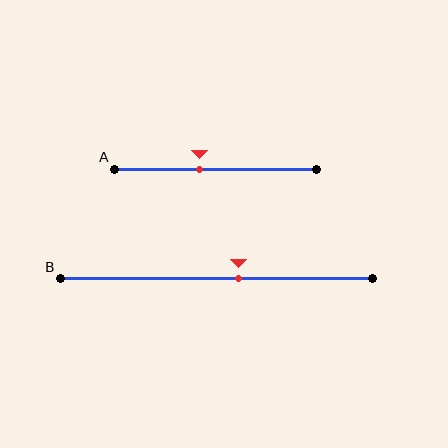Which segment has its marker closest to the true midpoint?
Segment B has its marker closest to the true midpoint.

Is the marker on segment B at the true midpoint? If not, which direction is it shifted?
No, the marker on segment B is shifted to the right by about 7% of the segment length.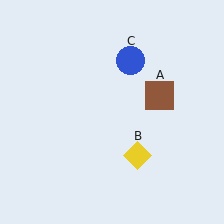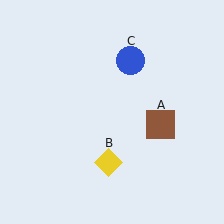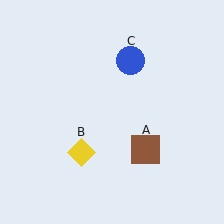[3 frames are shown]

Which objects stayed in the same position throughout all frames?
Blue circle (object C) remained stationary.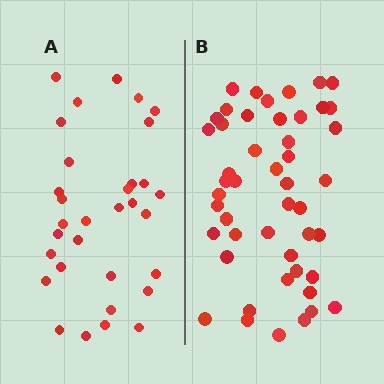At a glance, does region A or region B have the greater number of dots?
Region B (the right region) has more dots.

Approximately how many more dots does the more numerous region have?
Region B has approximately 15 more dots than region A.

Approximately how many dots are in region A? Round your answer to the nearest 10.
About 30 dots. (The exact count is 32, which rounds to 30.)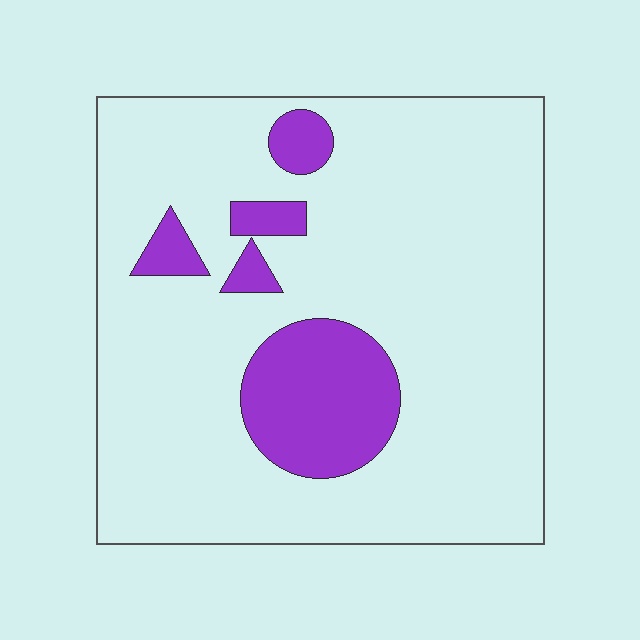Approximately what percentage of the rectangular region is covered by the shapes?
Approximately 15%.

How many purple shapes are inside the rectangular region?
5.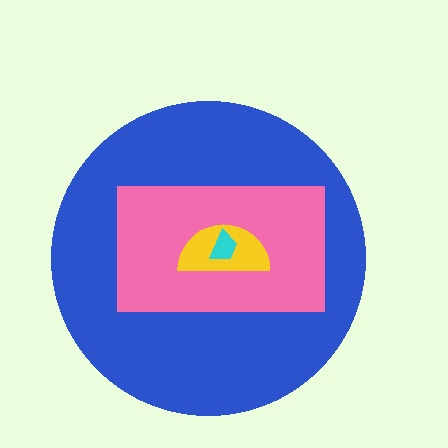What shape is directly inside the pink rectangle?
The yellow semicircle.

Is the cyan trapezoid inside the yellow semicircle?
Yes.